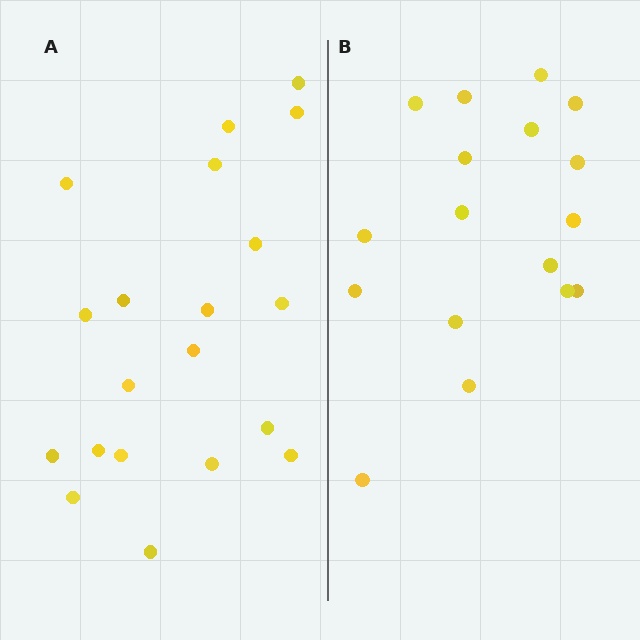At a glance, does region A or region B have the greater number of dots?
Region A (the left region) has more dots.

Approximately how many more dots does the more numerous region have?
Region A has just a few more — roughly 2 or 3 more dots than region B.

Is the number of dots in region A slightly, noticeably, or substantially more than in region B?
Region A has only slightly more — the two regions are fairly close. The ratio is roughly 1.2 to 1.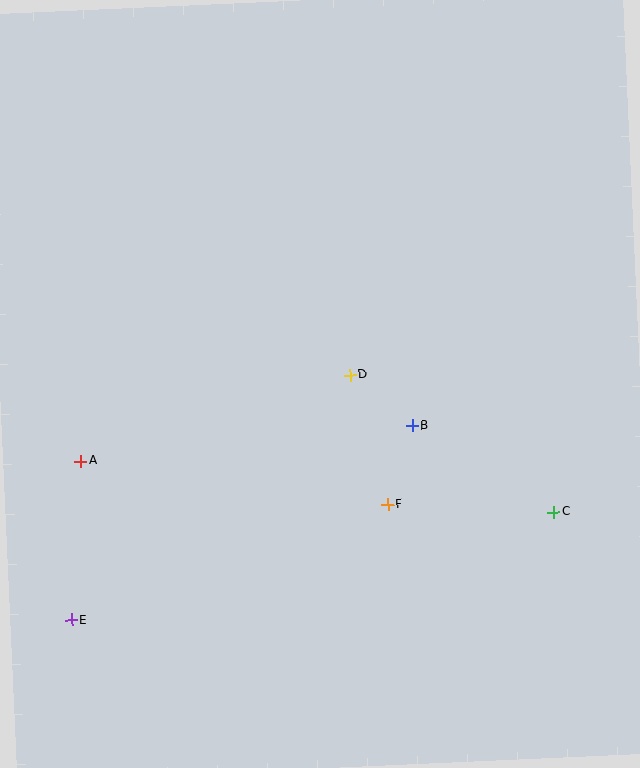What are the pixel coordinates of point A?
Point A is at (81, 461).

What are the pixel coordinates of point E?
Point E is at (71, 620).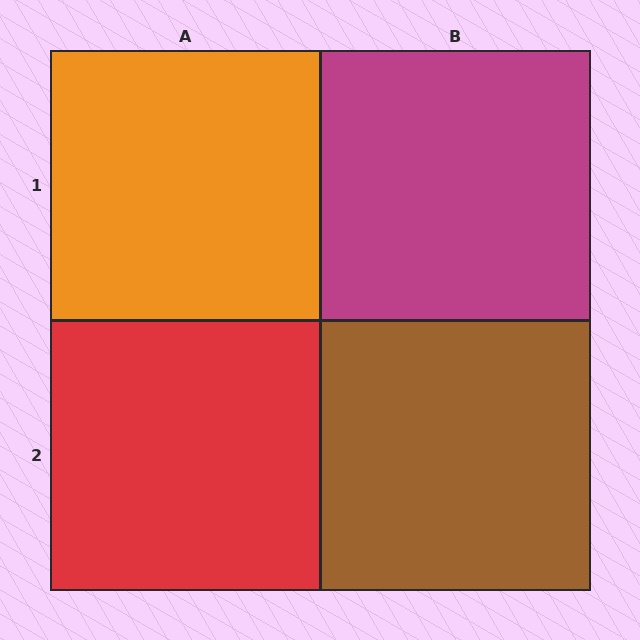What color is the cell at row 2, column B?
Brown.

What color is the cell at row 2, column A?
Red.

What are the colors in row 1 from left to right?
Orange, magenta.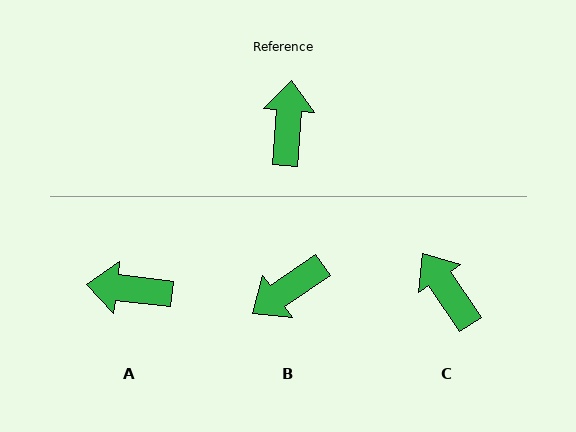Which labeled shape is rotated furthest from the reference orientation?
B, about 129 degrees away.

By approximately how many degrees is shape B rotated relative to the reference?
Approximately 129 degrees counter-clockwise.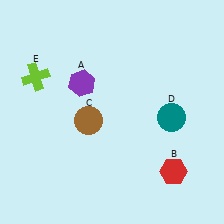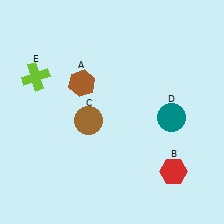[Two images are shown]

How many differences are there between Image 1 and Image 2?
There is 1 difference between the two images.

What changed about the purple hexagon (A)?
In Image 1, A is purple. In Image 2, it changed to brown.